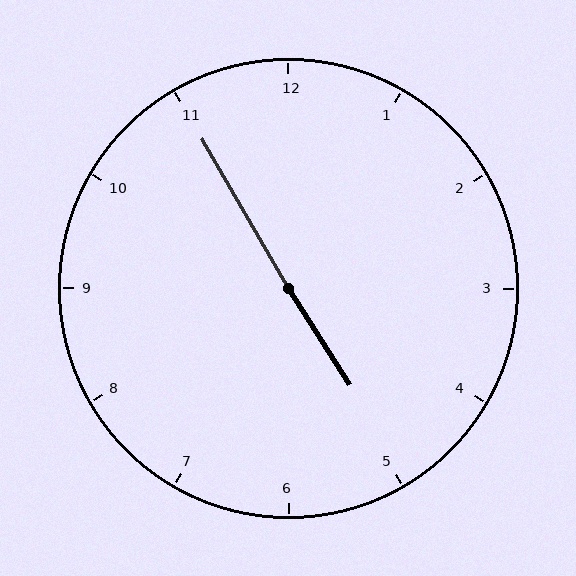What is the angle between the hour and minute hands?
Approximately 178 degrees.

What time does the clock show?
4:55.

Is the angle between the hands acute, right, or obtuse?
It is obtuse.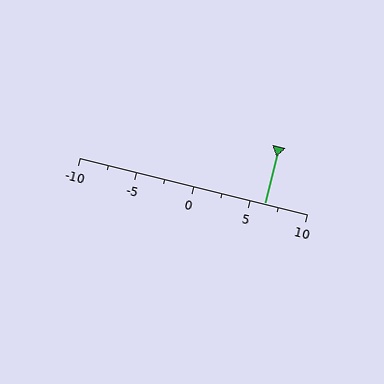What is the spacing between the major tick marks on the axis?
The major ticks are spaced 5 apart.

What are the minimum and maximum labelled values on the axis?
The axis runs from -10 to 10.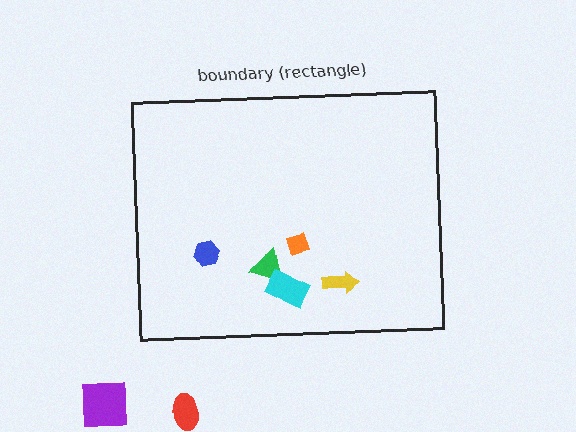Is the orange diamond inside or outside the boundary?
Inside.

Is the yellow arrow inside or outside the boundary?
Inside.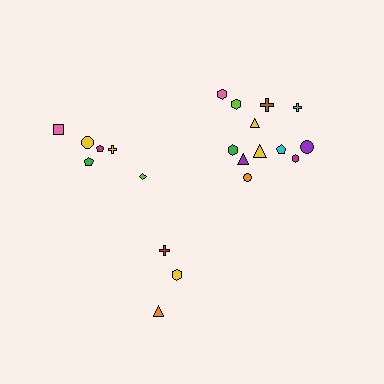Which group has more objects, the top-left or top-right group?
The top-right group.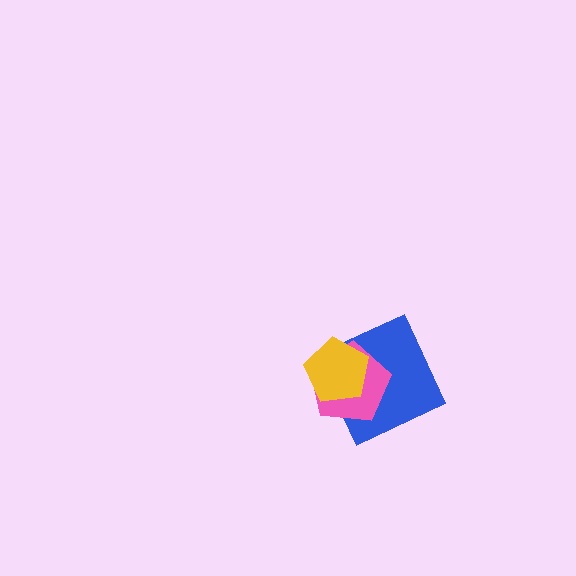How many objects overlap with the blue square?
2 objects overlap with the blue square.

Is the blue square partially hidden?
Yes, it is partially covered by another shape.